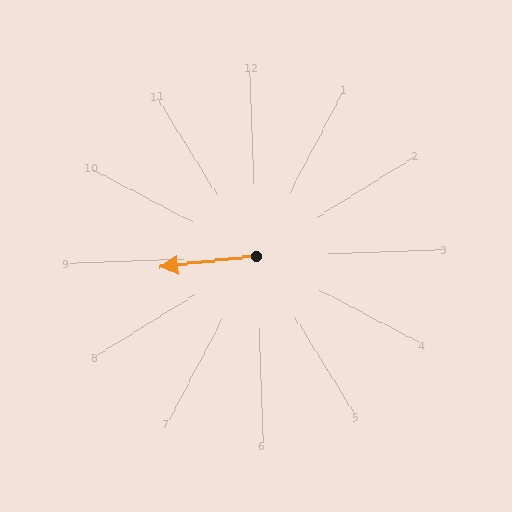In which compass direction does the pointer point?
West.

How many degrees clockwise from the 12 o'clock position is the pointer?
Approximately 266 degrees.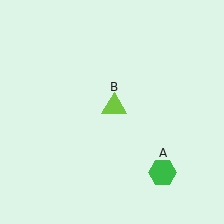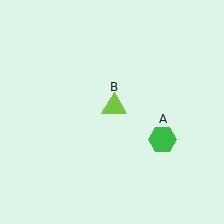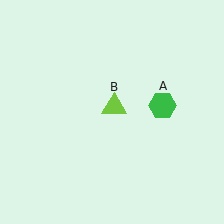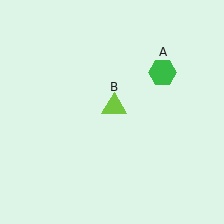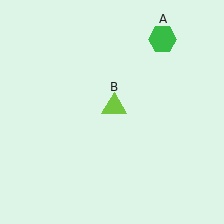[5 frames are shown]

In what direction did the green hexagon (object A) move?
The green hexagon (object A) moved up.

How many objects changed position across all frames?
1 object changed position: green hexagon (object A).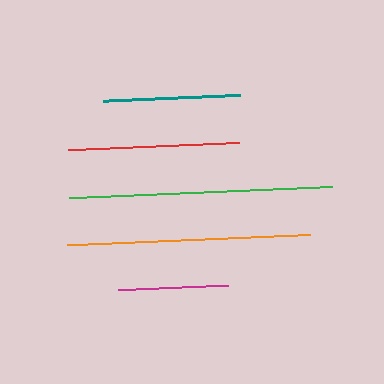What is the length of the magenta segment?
The magenta segment is approximately 110 pixels long.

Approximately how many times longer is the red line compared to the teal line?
The red line is approximately 1.3 times the length of the teal line.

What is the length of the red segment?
The red segment is approximately 171 pixels long.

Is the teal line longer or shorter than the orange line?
The orange line is longer than the teal line.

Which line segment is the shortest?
The magenta line is the shortest at approximately 110 pixels.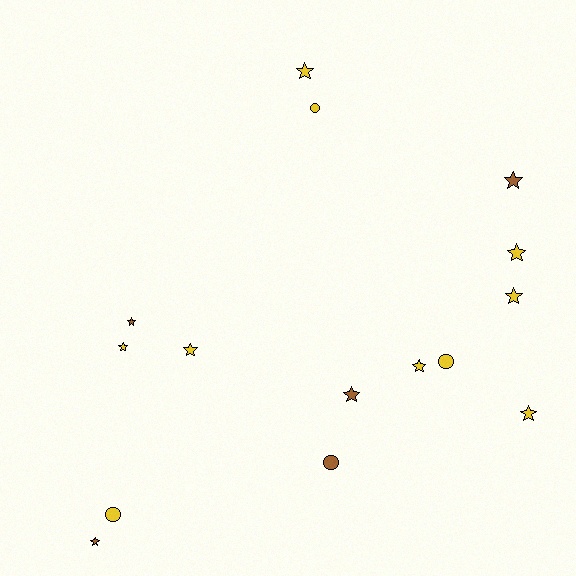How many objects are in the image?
There are 15 objects.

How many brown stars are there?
There are 4 brown stars.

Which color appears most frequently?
Yellow, with 10 objects.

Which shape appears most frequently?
Star, with 11 objects.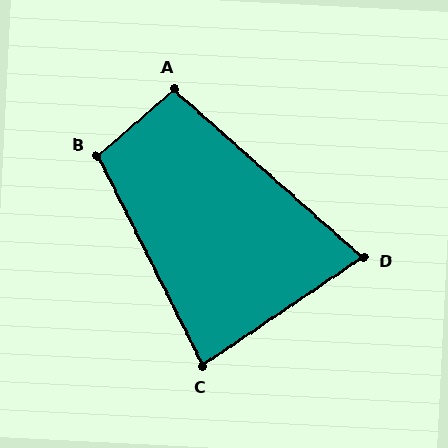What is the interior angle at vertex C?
Approximately 83 degrees (acute).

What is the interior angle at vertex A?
Approximately 97 degrees (obtuse).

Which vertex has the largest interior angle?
B, at approximately 104 degrees.